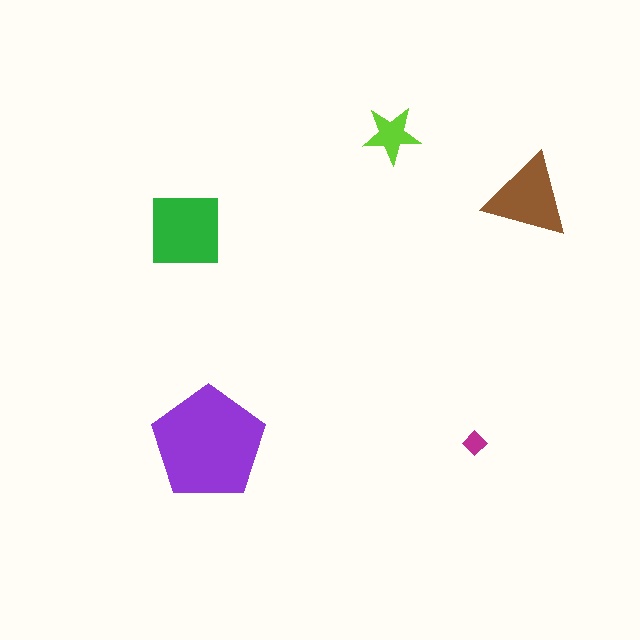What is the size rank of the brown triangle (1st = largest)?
3rd.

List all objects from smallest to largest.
The magenta diamond, the lime star, the brown triangle, the green square, the purple pentagon.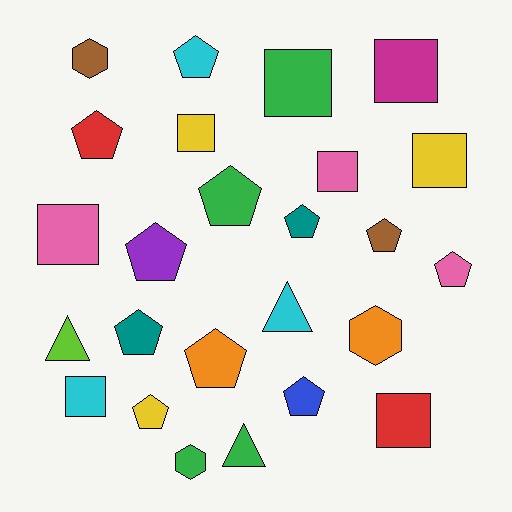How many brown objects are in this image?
There are 2 brown objects.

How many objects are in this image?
There are 25 objects.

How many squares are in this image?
There are 8 squares.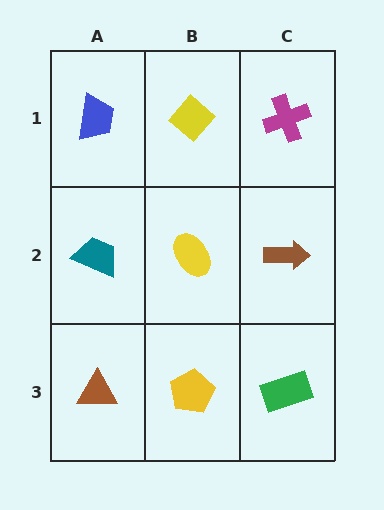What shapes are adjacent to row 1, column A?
A teal trapezoid (row 2, column A), a yellow diamond (row 1, column B).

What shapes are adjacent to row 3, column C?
A brown arrow (row 2, column C), a yellow pentagon (row 3, column B).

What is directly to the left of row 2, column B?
A teal trapezoid.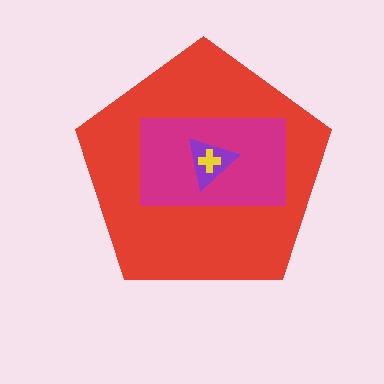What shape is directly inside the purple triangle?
The yellow cross.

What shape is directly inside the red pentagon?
The magenta rectangle.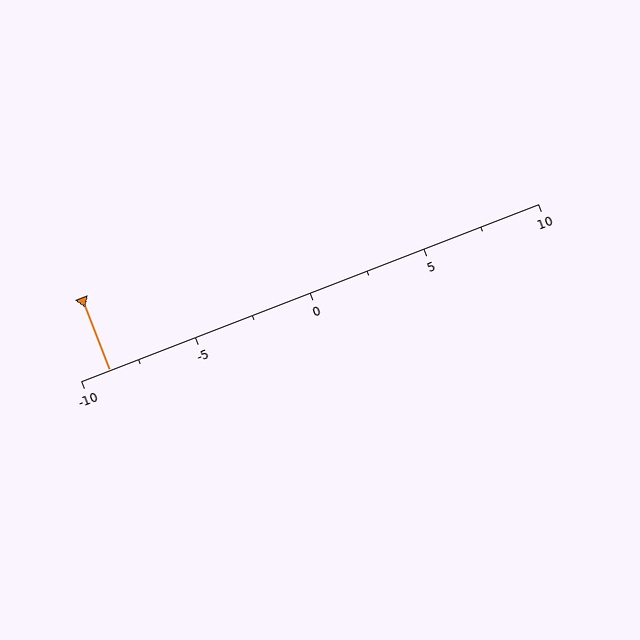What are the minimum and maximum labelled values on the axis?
The axis runs from -10 to 10.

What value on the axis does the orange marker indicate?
The marker indicates approximately -8.8.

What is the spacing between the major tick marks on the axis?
The major ticks are spaced 5 apart.